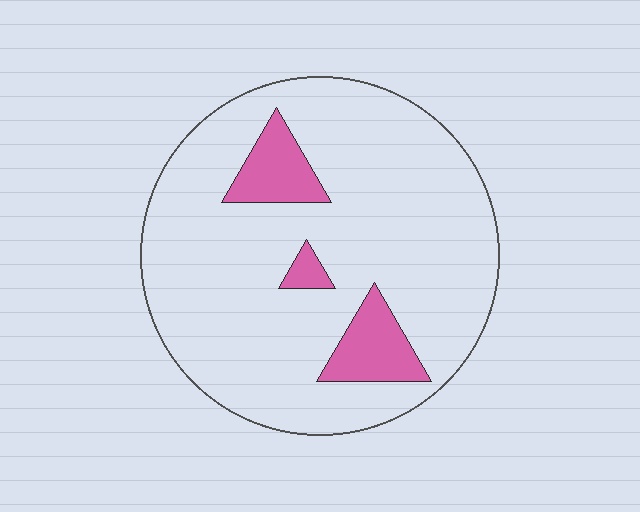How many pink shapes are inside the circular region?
3.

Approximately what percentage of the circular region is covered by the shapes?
Approximately 10%.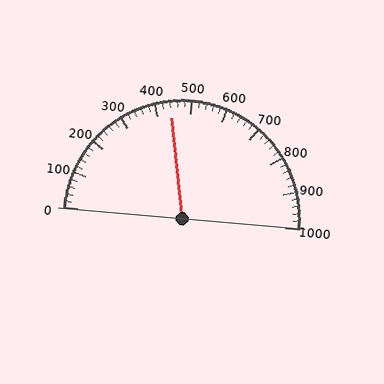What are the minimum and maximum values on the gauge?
The gauge ranges from 0 to 1000.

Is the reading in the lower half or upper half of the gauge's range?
The reading is in the lower half of the range (0 to 1000).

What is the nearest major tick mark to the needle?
The nearest major tick mark is 400.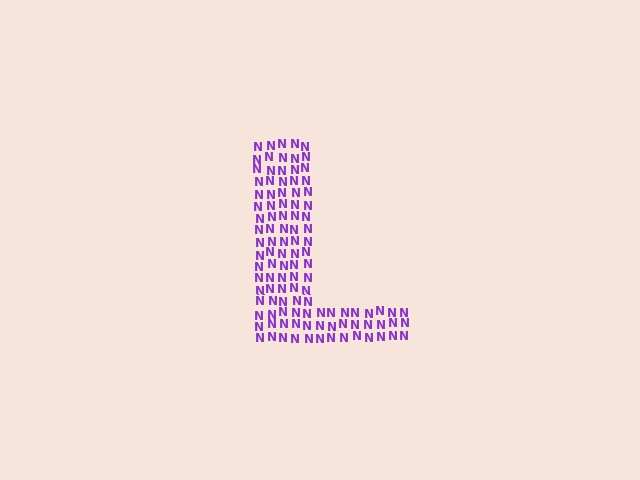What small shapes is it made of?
It is made of small letter N's.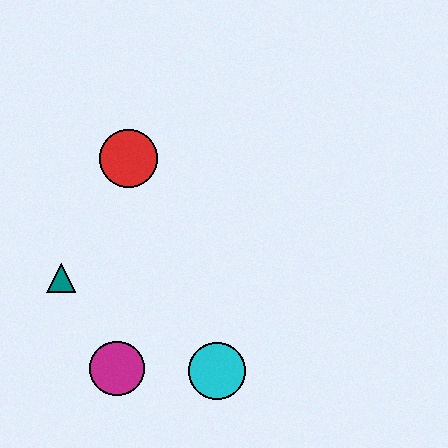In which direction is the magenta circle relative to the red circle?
The magenta circle is below the red circle.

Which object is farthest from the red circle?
The cyan circle is farthest from the red circle.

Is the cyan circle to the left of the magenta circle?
No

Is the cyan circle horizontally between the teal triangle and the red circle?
No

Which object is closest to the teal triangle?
The magenta circle is closest to the teal triangle.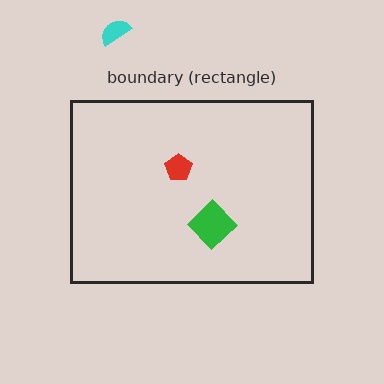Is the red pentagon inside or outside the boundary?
Inside.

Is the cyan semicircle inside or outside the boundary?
Outside.